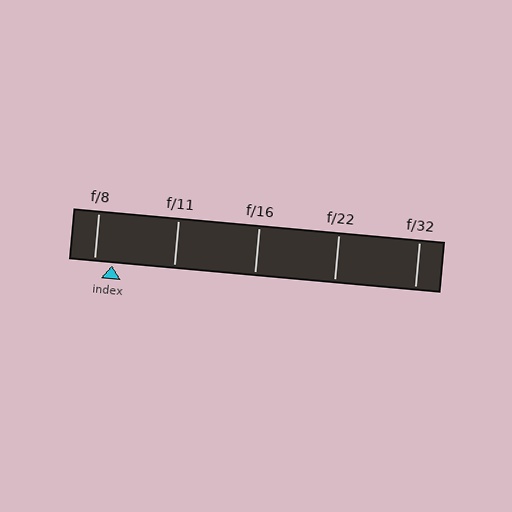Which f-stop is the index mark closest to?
The index mark is closest to f/8.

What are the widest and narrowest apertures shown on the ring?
The widest aperture shown is f/8 and the narrowest is f/32.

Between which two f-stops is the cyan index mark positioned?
The index mark is between f/8 and f/11.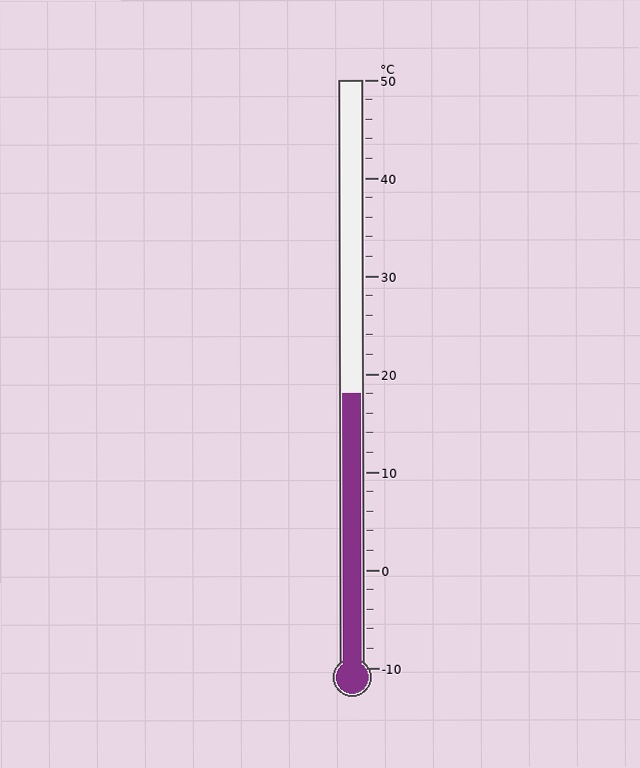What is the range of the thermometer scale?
The thermometer scale ranges from -10°C to 50°C.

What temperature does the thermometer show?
The thermometer shows approximately 18°C.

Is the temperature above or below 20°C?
The temperature is below 20°C.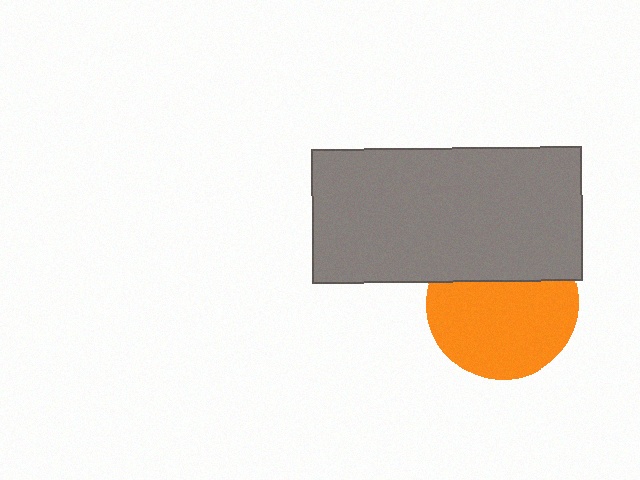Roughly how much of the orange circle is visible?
Most of it is visible (roughly 68%).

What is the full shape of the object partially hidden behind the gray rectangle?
The partially hidden object is an orange circle.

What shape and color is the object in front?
The object in front is a gray rectangle.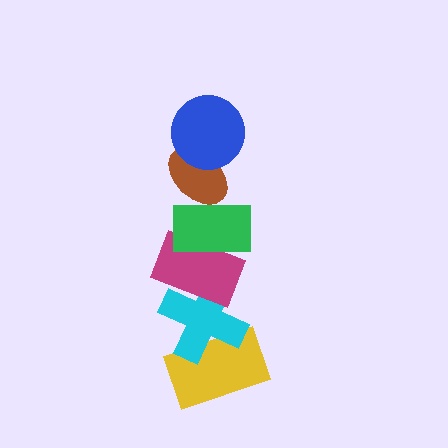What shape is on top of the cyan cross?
The magenta rectangle is on top of the cyan cross.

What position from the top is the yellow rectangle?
The yellow rectangle is 6th from the top.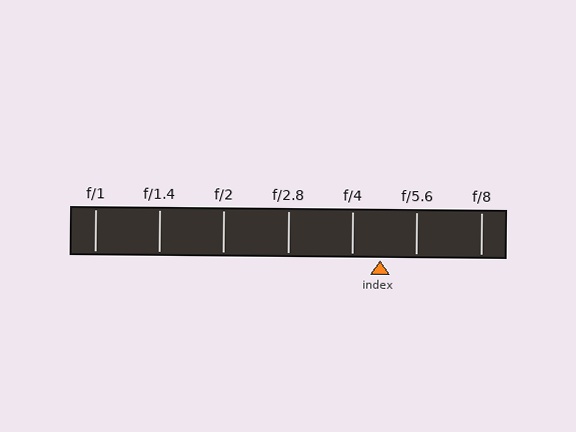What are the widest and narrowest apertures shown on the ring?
The widest aperture shown is f/1 and the narrowest is f/8.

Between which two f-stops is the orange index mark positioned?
The index mark is between f/4 and f/5.6.